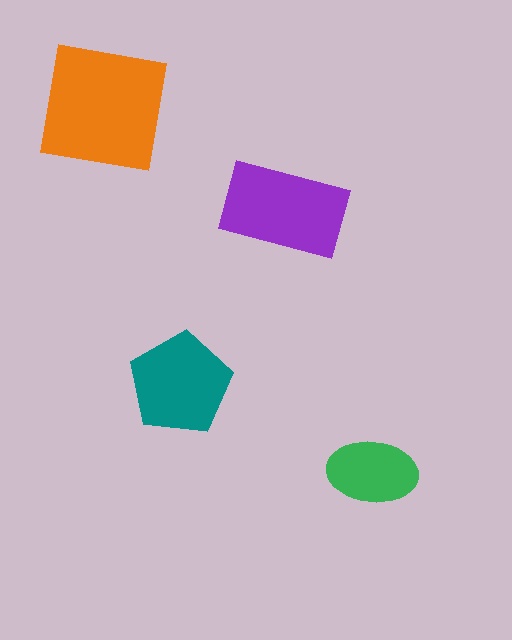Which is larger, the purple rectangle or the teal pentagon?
The purple rectangle.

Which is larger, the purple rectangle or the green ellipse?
The purple rectangle.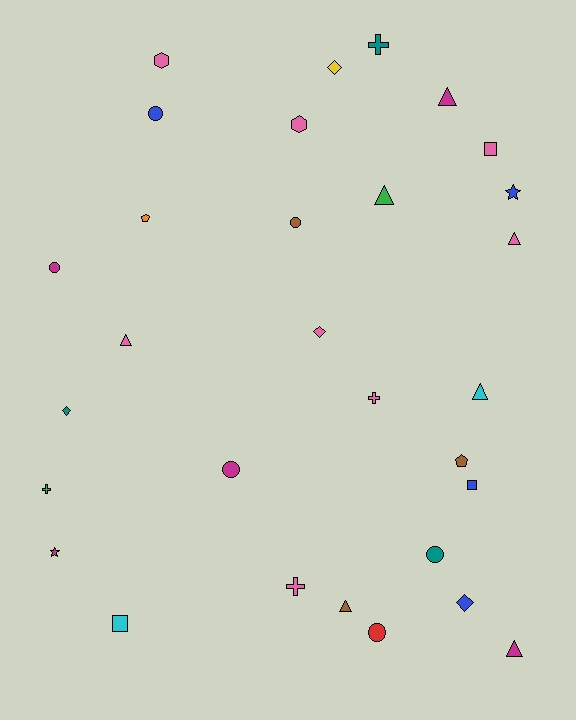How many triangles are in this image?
There are 7 triangles.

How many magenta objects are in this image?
There are 5 magenta objects.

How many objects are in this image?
There are 30 objects.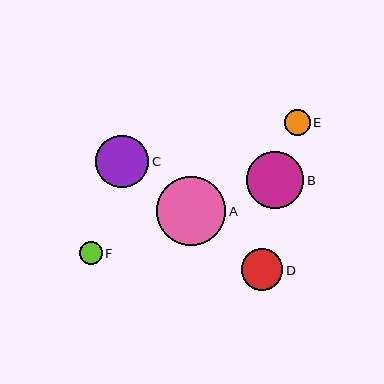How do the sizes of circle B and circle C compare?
Circle B and circle C are approximately the same size.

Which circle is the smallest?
Circle F is the smallest with a size of approximately 23 pixels.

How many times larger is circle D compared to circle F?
Circle D is approximately 1.8 times the size of circle F.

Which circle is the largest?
Circle A is the largest with a size of approximately 69 pixels.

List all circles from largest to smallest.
From largest to smallest: A, B, C, D, E, F.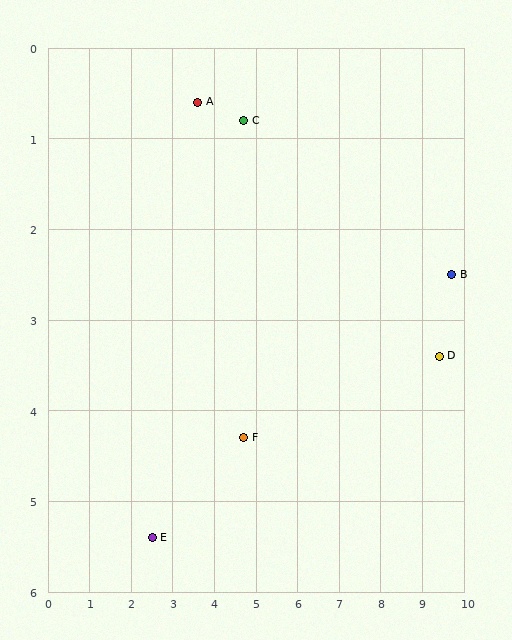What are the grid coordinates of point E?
Point E is at approximately (2.5, 5.4).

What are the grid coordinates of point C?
Point C is at approximately (4.7, 0.8).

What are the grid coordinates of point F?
Point F is at approximately (4.7, 4.3).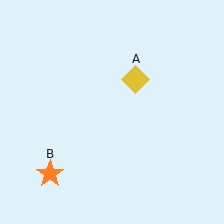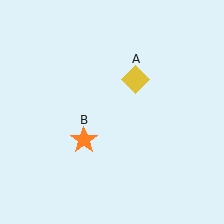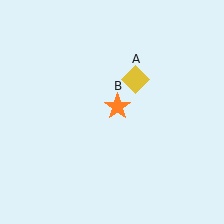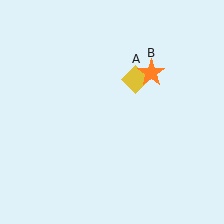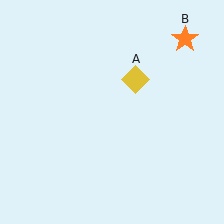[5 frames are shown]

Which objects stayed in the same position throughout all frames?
Yellow diamond (object A) remained stationary.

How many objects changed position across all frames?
1 object changed position: orange star (object B).